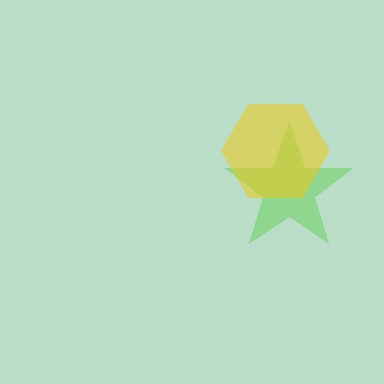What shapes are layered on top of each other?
The layered shapes are: a lime star, a yellow hexagon.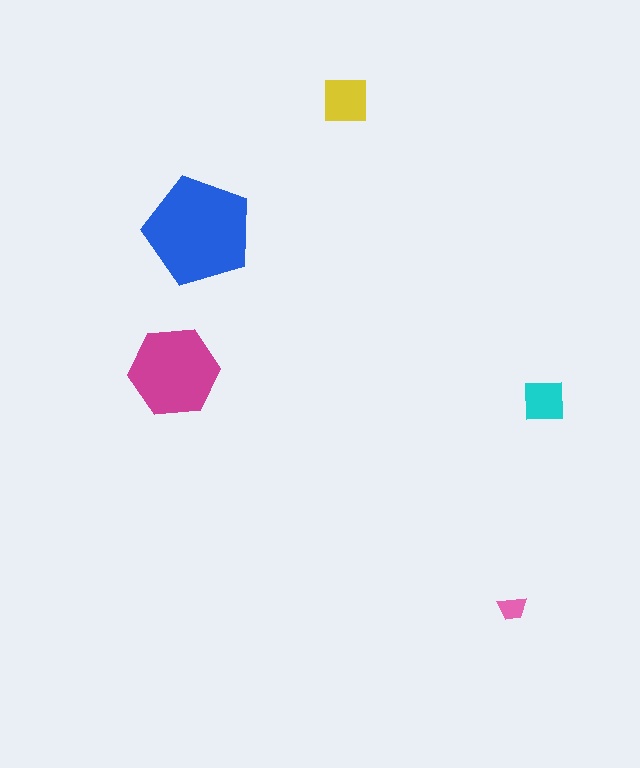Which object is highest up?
The yellow square is topmost.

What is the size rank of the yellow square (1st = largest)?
3rd.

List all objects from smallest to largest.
The pink trapezoid, the cyan square, the yellow square, the magenta hexagon, the blue pentagon.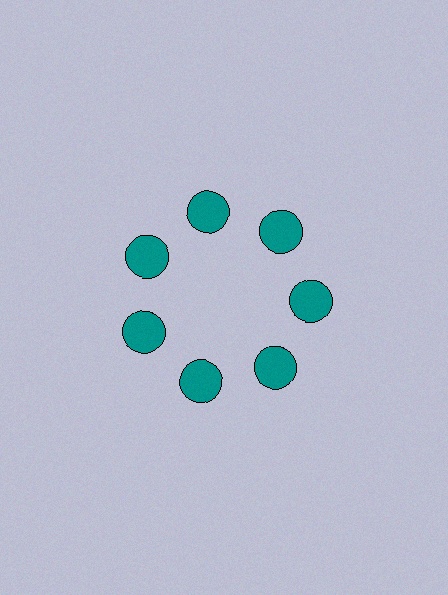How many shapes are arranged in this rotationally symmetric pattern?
There are 7 shapes, arranged in 7 groups of 1.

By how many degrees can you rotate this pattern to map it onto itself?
The pattern maps onto itself every 51 degrees of rotation.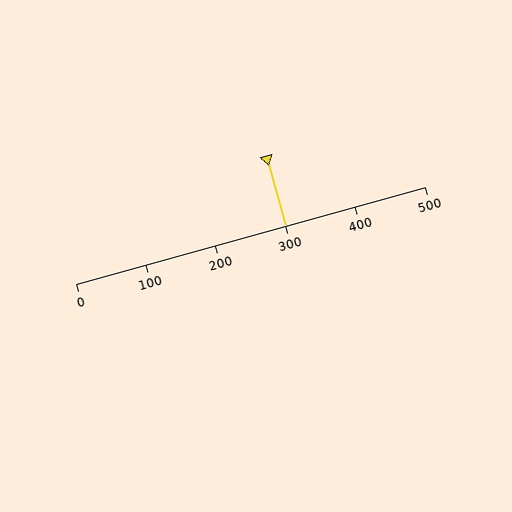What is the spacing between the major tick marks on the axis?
The major ticks are spaced 100 apart.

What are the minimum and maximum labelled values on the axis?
The axis runs from 0 to 500.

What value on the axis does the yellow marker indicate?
The marker indicates approximately 300.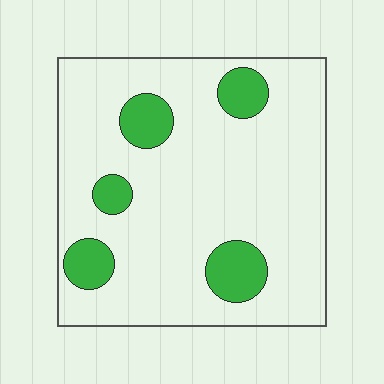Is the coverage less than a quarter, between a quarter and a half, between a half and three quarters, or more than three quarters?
Less than a quarter.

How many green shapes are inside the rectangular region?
5.